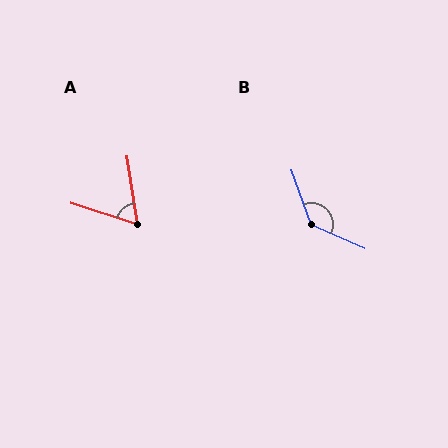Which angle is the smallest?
A, at approximately 64 degrees.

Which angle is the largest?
B, at approximately 134 degrees.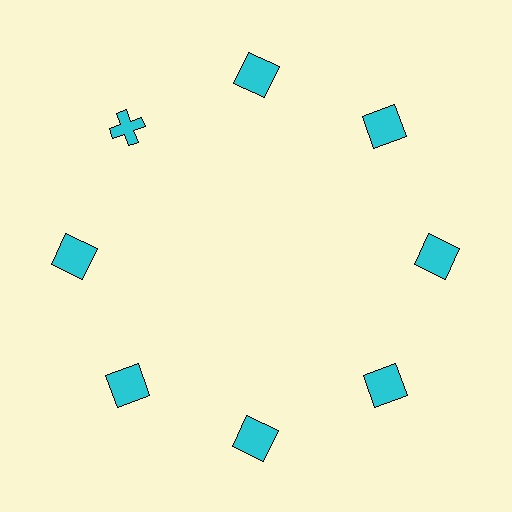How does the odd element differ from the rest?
It has a different shape: cross instead of square.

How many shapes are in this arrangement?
There are 8 shapes arranged in a ring pattern.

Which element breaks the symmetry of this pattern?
The cyan cross at roughly the 10 o'clock position breaks the symmetry. All other shapes are cyan squares.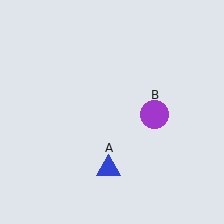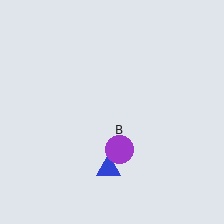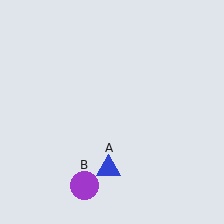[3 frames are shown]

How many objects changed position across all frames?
1 object changed position: purple circle (object B).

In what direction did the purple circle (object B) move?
The purple circle (object B) moved down and to the left.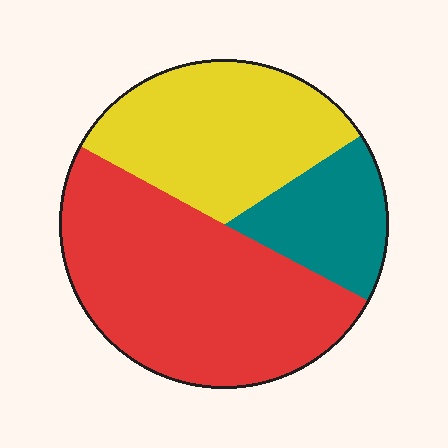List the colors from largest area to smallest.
From largest to smallest: red, yellow, teal.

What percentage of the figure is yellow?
Yellow covers about 35% of the figure.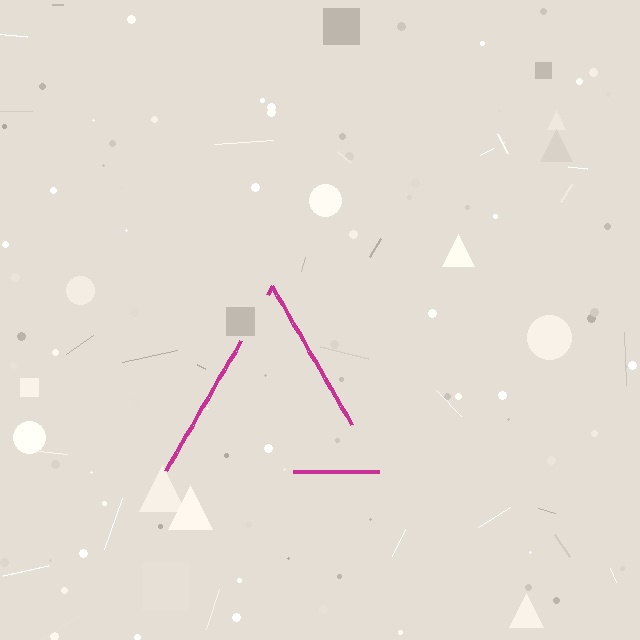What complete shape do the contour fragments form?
The contour fragments form a triangle.